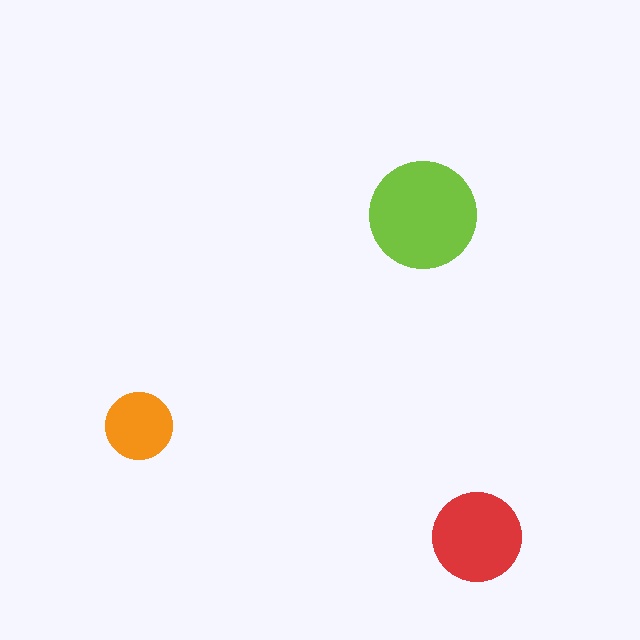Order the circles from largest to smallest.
the lime one, the red one, the orange one.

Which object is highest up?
The lime circle is topmost.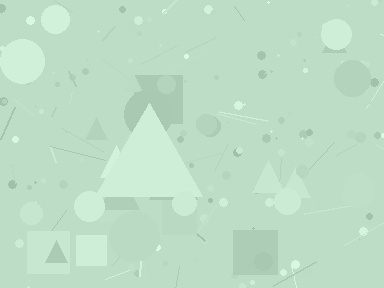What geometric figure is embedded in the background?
A triangle is embedded in the background.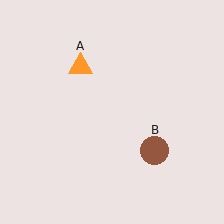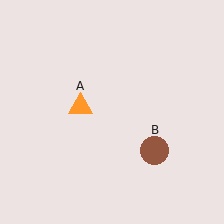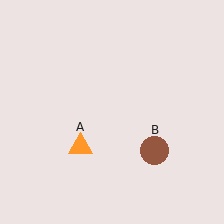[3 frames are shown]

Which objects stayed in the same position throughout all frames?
Brown circle (object B) remained stationary.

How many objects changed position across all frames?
1 object changed position: orange triangle (object A).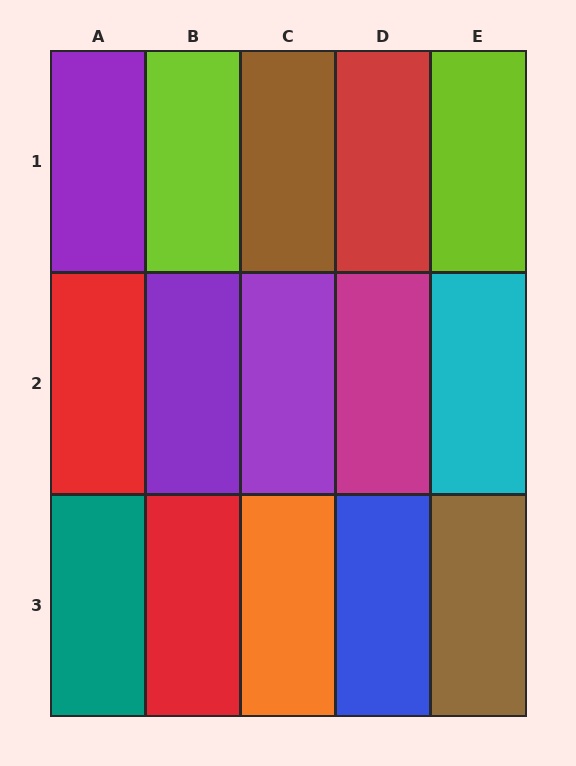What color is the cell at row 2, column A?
Red.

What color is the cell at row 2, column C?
Purple.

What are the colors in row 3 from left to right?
Teal, red, orange, blue, brown.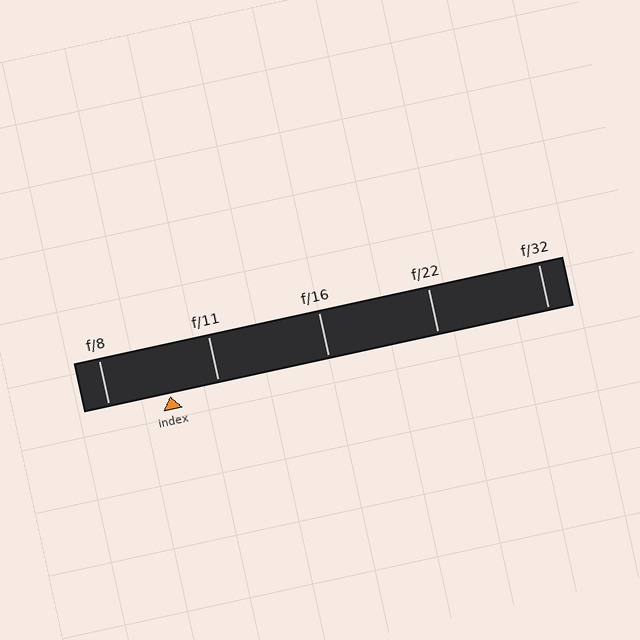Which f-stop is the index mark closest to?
The index mark is closest to f/11.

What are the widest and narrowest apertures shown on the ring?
The widest aperture shown is f/8 and the narrowest is f/32.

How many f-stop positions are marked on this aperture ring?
There are 5 f-stop positions marked.